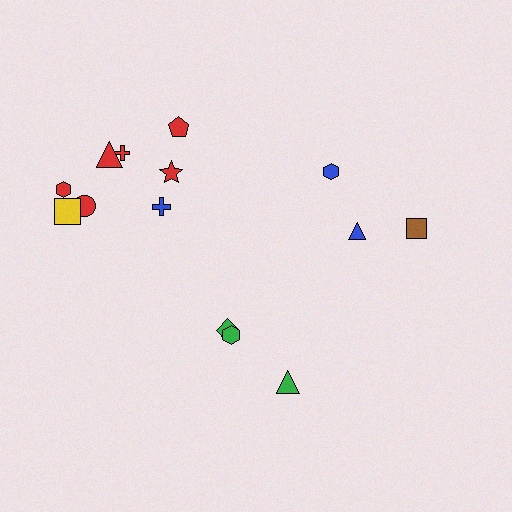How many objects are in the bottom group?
There are 3 objects.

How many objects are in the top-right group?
There are 3 objects.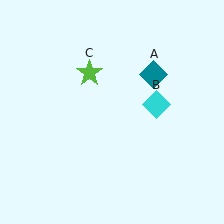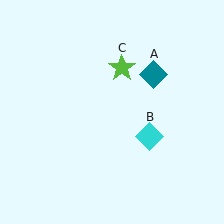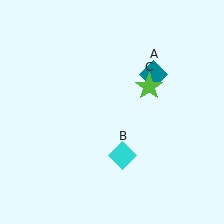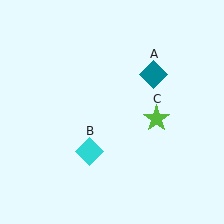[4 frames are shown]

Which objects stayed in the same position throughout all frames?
Teal diamond (object A) remained stationary.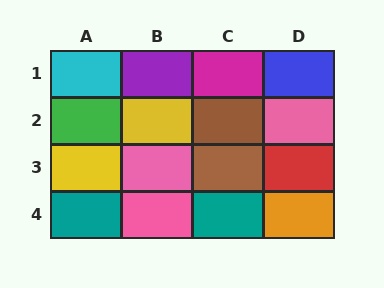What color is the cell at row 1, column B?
Purple.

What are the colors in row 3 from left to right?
Yellow, pink, brown, red.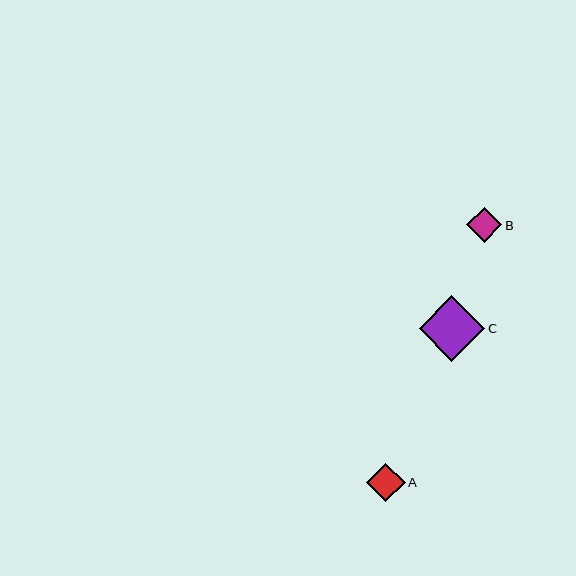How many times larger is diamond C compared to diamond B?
Diamond C is approximately 1.8 times the size of diamond B.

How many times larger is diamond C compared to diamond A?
Diamond C is approximately 1.7 times the size of diamond A.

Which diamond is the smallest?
Diamond B is the smallest with a size of approximately 35 pixels.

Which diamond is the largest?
Diamond C is the largest with a size of approximately 65 pixels.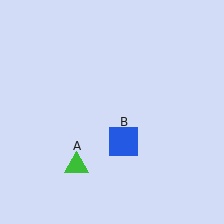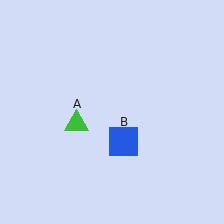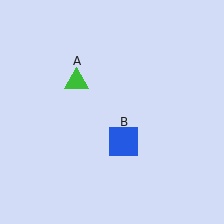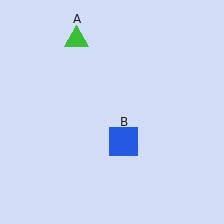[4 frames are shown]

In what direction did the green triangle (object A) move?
The green triangle (object A) moved up.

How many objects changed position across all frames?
1 object changed position: green triangle (object A).